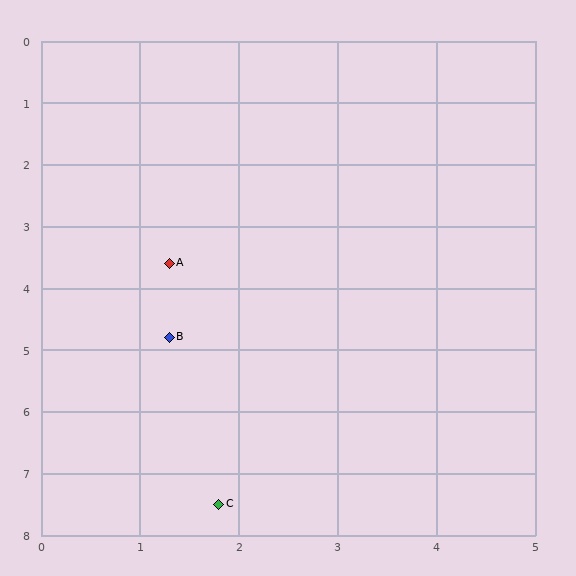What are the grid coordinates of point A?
Point A is at approximately (1.3, 3.6).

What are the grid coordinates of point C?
Point C is at approximately (1.8, 7.5).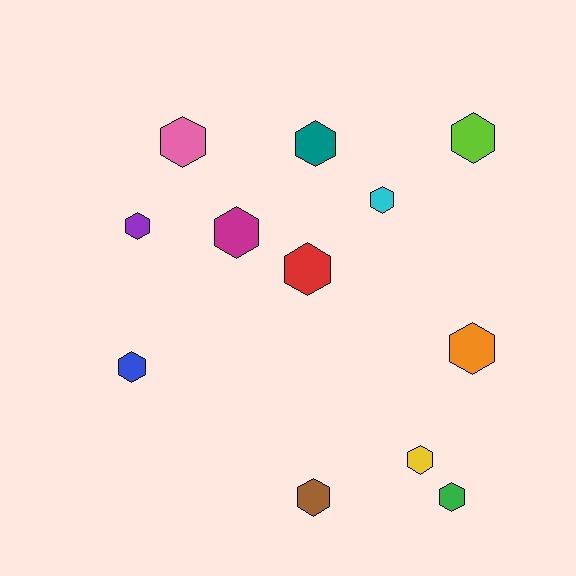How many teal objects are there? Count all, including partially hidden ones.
There is 1 teal object.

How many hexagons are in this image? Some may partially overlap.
There are 12 hexagons.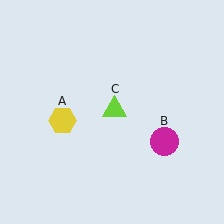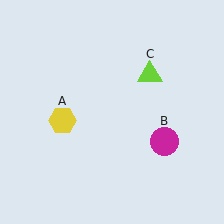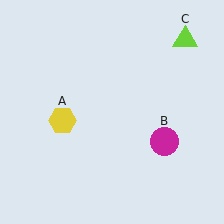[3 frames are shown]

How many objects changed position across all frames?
1 object changed position: lime triangle (object C).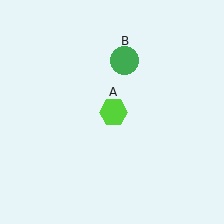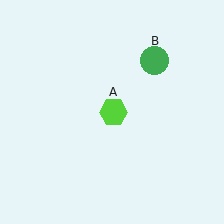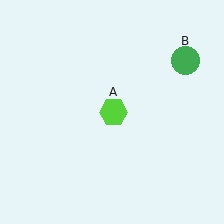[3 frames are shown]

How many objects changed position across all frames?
1 object changed position: green circle (object B).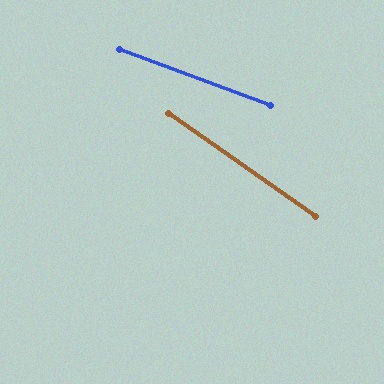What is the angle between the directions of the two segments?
Approximately 15 degrees.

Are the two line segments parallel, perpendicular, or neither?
Neither parallel nor perpendicular — they differ by about 15°.